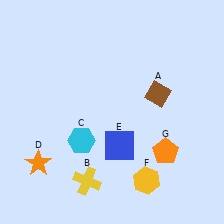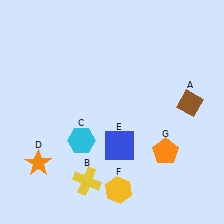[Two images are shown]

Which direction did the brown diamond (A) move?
The brown diamond (A) moved right.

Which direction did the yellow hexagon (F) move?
The yellow hexagon (F) moved left.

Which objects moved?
The objects that moved are: the brown diamond (A), the yellow hexagon (F).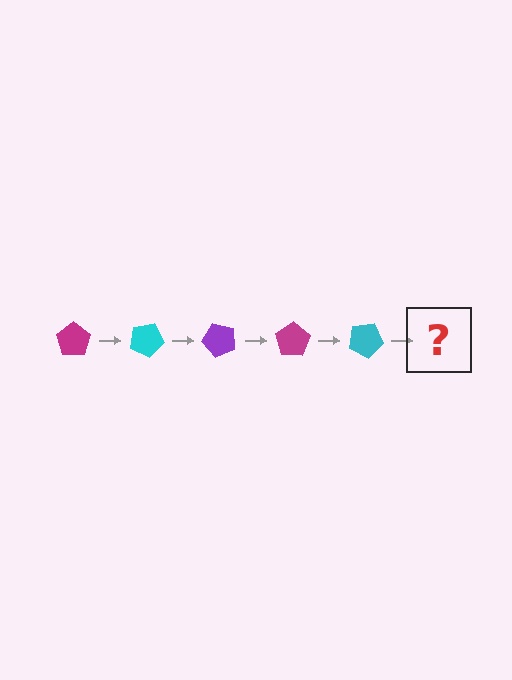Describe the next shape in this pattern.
It should be a purple pentagon, rotated 125 degrees from the start.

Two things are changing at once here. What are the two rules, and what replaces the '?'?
The two rules are that it rotates 25 degrees each step and the color cycles through magenta, cyan, and purple. The '?' should be a purple pentagon, rotated 125 degrees from the start.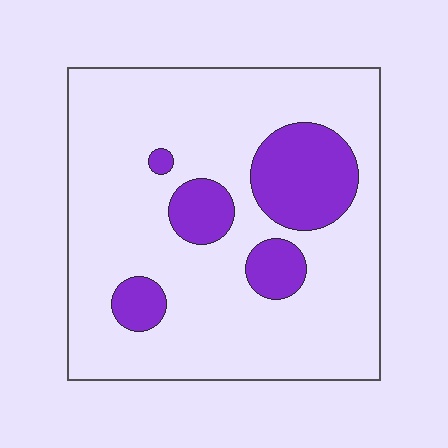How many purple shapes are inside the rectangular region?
5.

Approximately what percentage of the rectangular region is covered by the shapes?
Approximately 20%.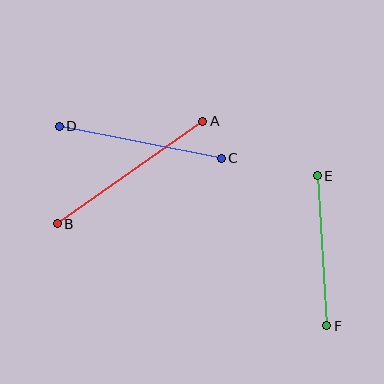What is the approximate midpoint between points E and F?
The midpoint is at approximately (322, 251) pixels.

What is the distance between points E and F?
The distance is approximately 150 pixels.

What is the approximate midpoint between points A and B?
The midpoint is at approximately (130, 172) pixels.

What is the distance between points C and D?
The distance is approximately 165 pixels.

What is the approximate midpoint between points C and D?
The midpoint is at approximately (140, 142) pixels.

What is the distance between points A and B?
The distance is approximately 178 pixels.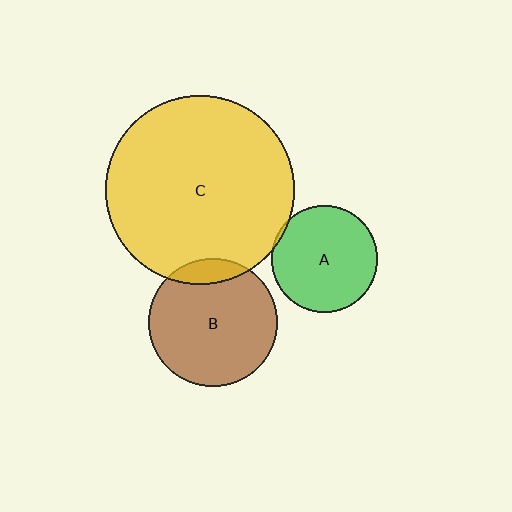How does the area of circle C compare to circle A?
Approximately 3.1 times.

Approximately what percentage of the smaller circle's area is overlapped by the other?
Approximately 5%.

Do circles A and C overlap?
Yes.